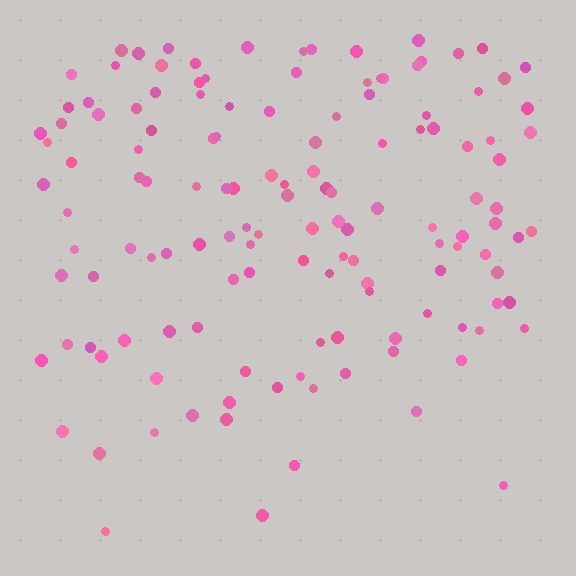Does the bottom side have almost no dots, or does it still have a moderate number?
Still a moderate number, just noticeably fewer than the top.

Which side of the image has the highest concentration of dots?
The top.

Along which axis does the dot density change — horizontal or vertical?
Vertical.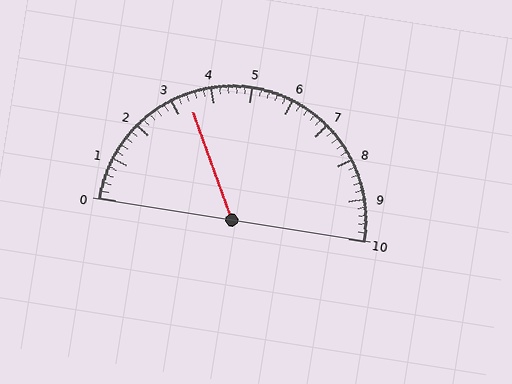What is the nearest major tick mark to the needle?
The nearest major tick mark is 3.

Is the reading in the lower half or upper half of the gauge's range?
The reading is in the lower half of the range (0 to 10).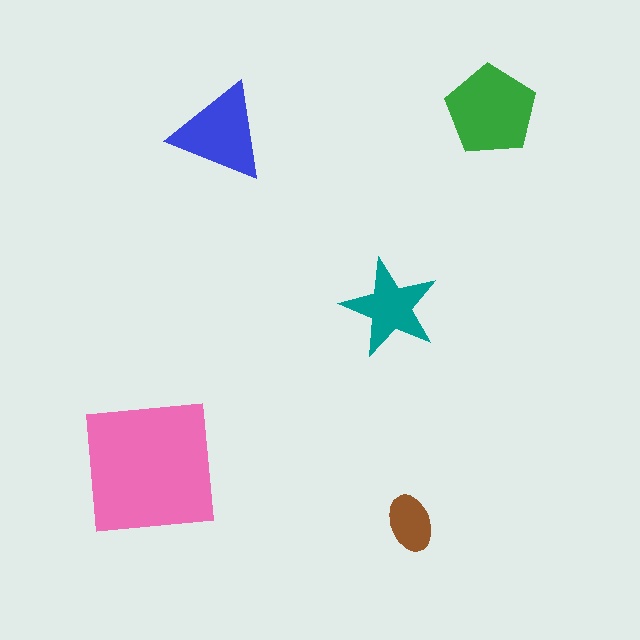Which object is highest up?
The green pentagon is topmost.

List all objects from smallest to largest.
The brown ellipse, the teal star, the blue triangle, the green pentagon, the pink square.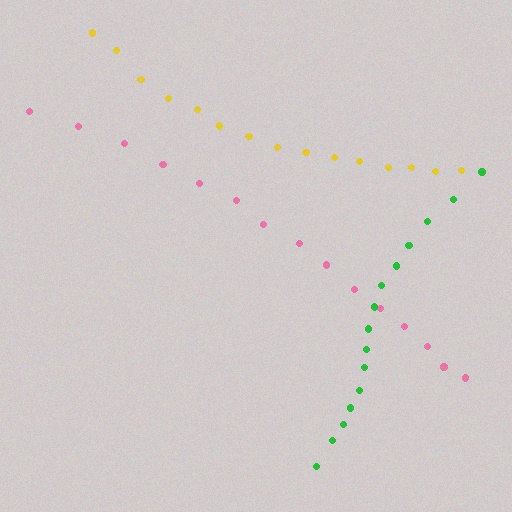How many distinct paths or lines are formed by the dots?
There are 3 distinct paths.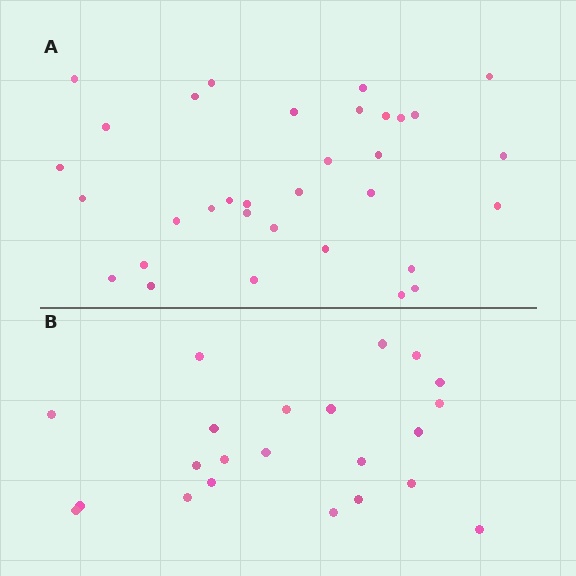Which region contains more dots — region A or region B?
Region A (the top region) has more dots.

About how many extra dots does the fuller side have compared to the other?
Region A has roughly 12 or so more dots than region B.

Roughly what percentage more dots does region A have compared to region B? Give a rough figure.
About 50% more.